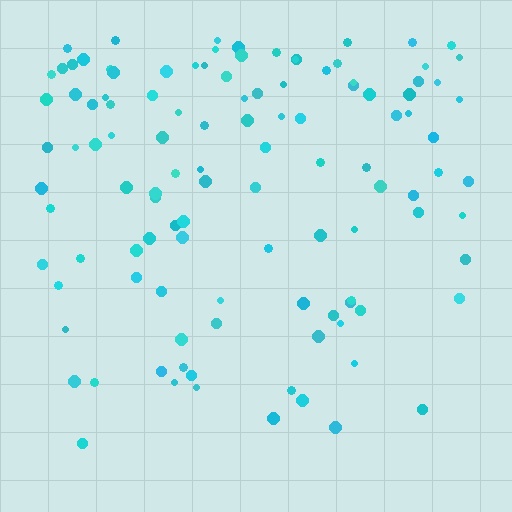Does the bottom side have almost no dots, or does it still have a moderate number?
Still a moderate number, just noticeably fewer than the top.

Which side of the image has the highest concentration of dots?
The top.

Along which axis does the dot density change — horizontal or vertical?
Vertical.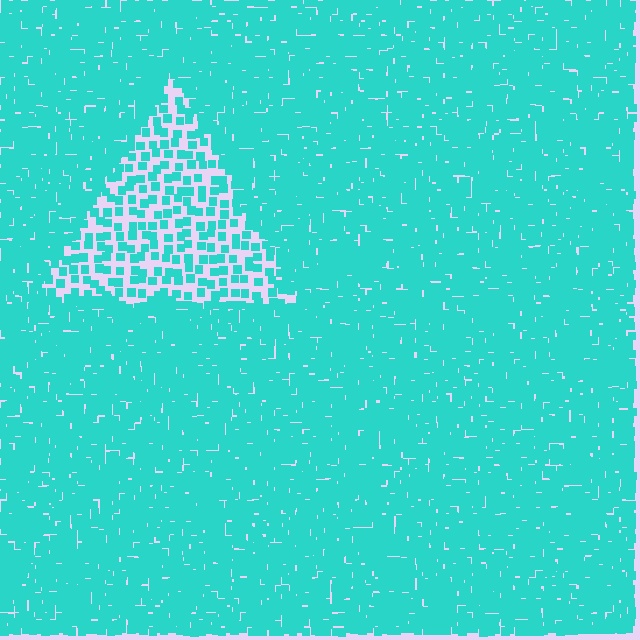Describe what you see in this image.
The image contains small cyan elements arranged at two different densities. A triangle-shaped region is visible where the elements are less densely packed than the surrounding area.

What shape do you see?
I see a triangle.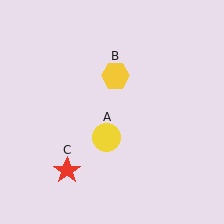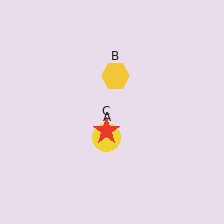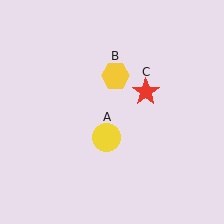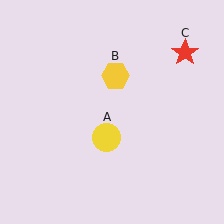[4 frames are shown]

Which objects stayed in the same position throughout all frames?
Yellow circle (object A) and yellow hexagon (object B) remained stationary.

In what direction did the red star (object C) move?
The red star (object C) moved up and to the right.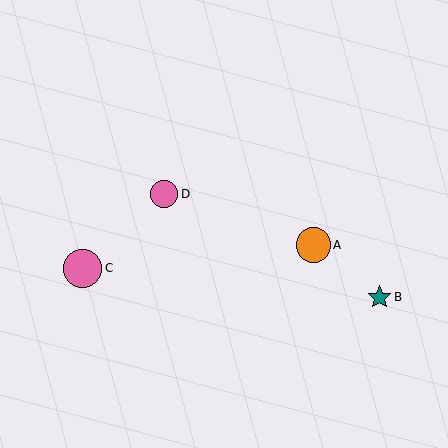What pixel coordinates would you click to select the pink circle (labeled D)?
Click at (164, 194) to select the pink circle D.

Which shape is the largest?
The pink circle (labeled C) is the largest.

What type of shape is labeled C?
Shape C is a pink circle.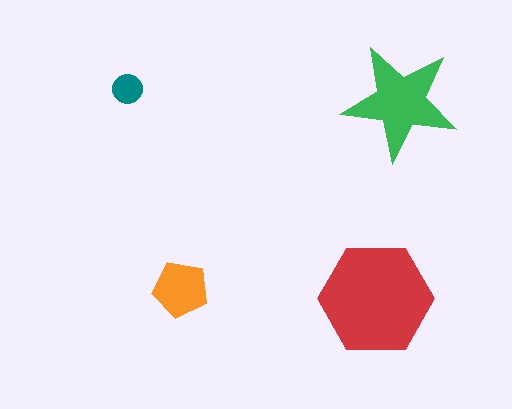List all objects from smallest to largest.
The teal circle, the orange pentagon, the green star, the red hexagon.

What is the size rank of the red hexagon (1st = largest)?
1st.